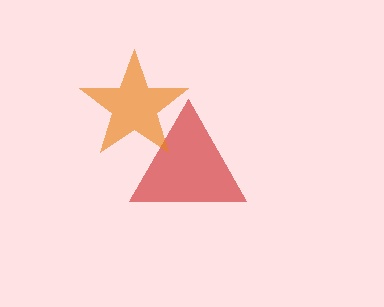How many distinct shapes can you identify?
There are 2 distinct shapes: a red triangle, an orange star.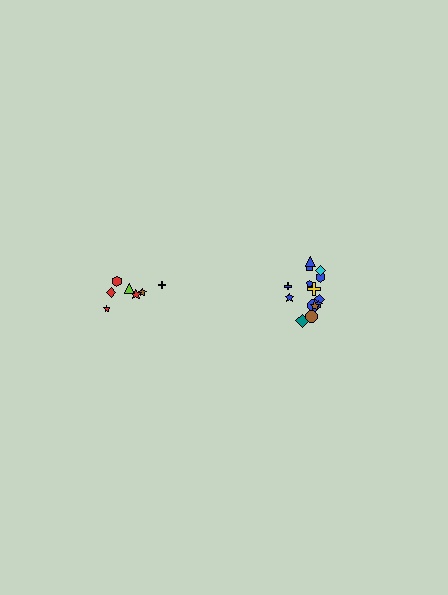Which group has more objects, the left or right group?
The right group.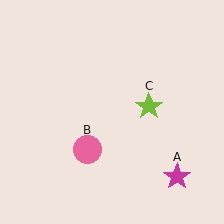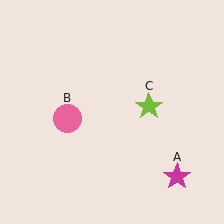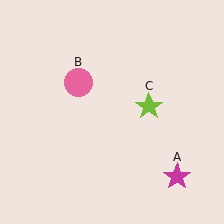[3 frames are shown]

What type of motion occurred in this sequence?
The pink circle (object B) rotated clockwise around the center of the scene.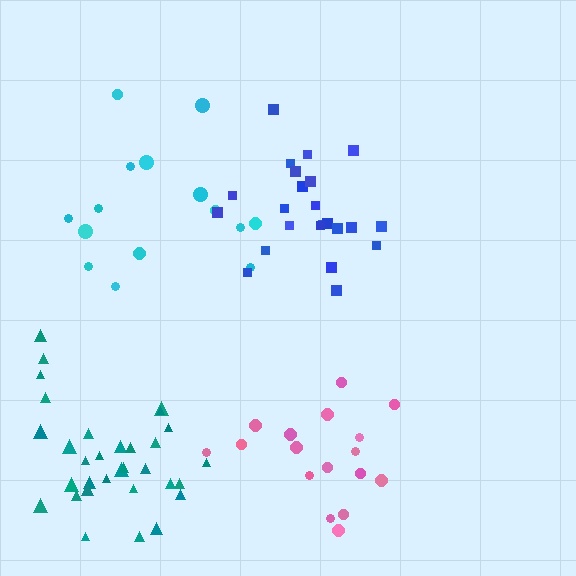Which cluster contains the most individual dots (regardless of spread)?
Teal (32).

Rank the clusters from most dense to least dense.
teal, blue, pink, cyan.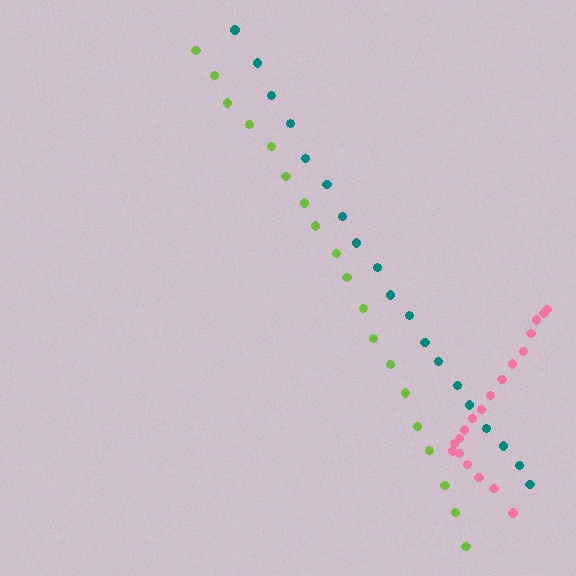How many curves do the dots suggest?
There are 3 distinct paths.